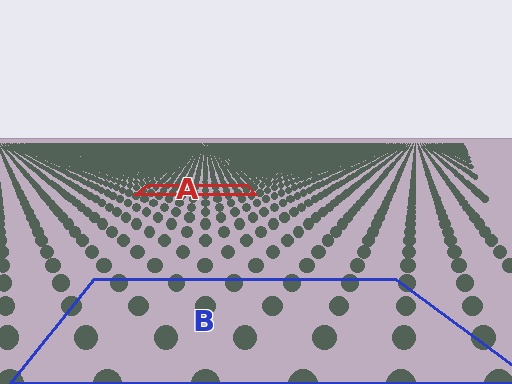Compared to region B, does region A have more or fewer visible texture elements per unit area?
Region A has more texture elements per unit area — they are packed more densely because it is farther away.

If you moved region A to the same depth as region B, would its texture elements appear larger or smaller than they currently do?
They would appear larger. At a closer depth, the same texture elements are projected at a bigger on-screen size.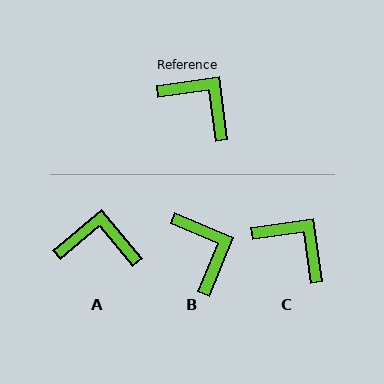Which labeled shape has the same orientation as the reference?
C.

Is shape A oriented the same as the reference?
No, it is off by about 32 degrees.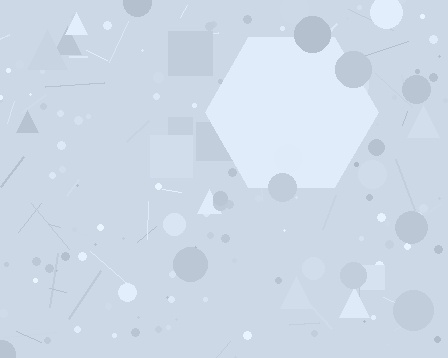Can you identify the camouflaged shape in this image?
The camouflaged shape is a hexagon.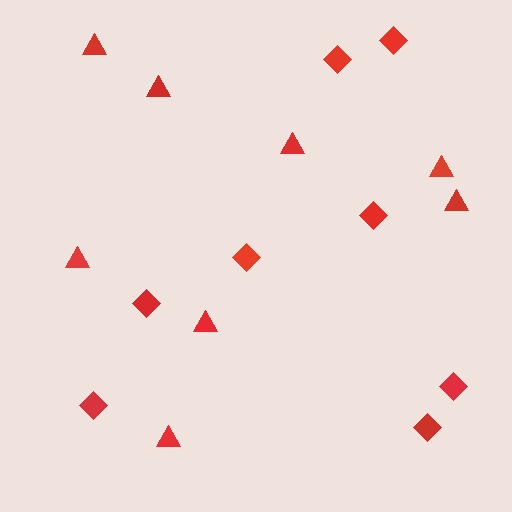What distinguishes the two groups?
There are 2 groups: one group of diamonds (8) and one group of triangles (8).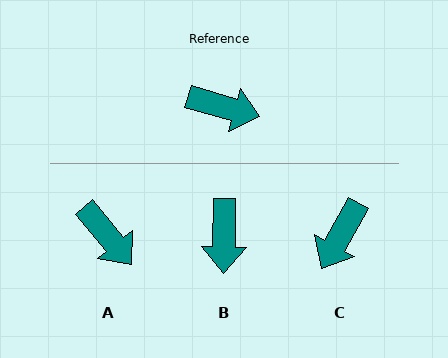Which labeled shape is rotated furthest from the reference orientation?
C, about 104 degrees away.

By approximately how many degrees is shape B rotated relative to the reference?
Approximately 75 degrees clockwise.